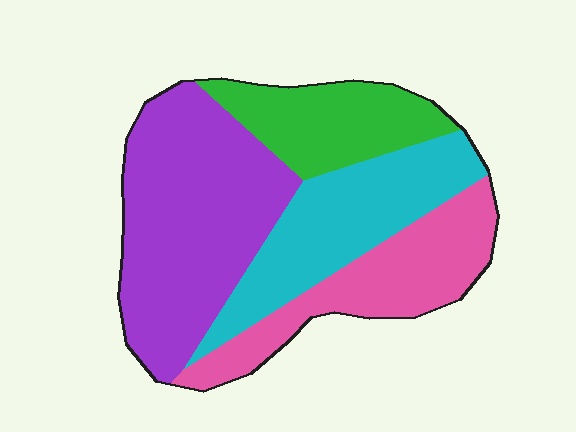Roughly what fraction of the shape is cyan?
Cyan covers roughly 25% of the shape.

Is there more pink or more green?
Pink.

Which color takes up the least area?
Green, at roughly 15%.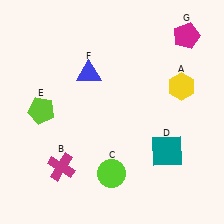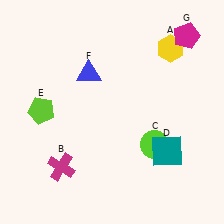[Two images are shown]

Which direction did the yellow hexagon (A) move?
The yellow hexagon (A) moved up.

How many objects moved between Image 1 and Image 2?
2 objects moved between the two images.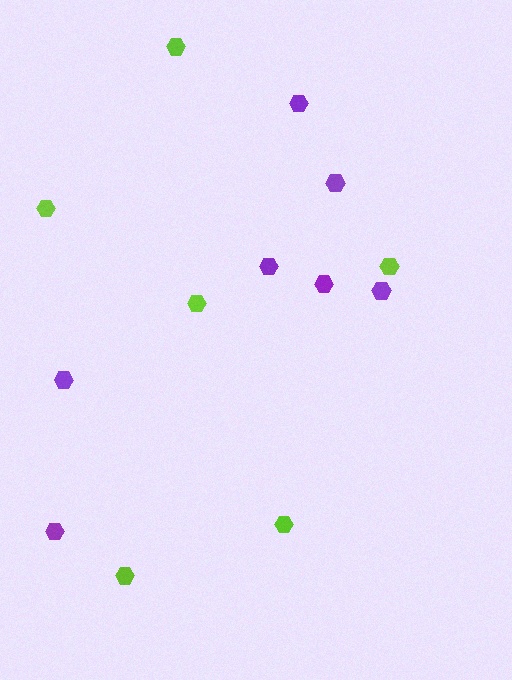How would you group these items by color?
There are 2 groups: one group of purple hexagons (7) and one group of lime hexagons (6).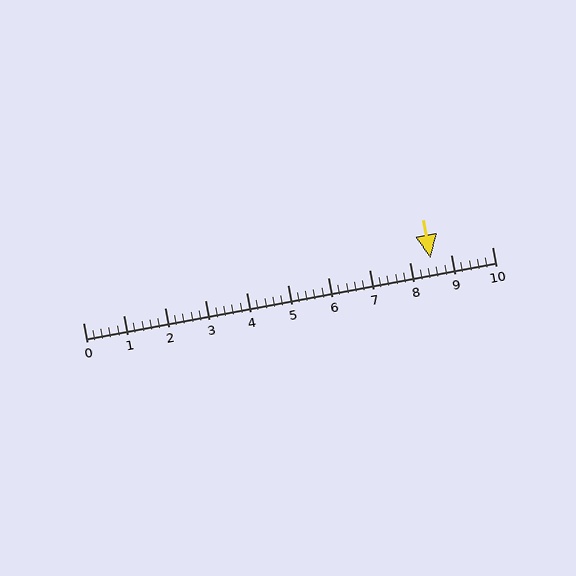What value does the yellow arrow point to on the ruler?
The yellow arrow points to approximately 8.5.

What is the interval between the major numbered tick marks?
The major tick marks are spaced 1 units apart.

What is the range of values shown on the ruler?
The ruler shows values from 0 to 10.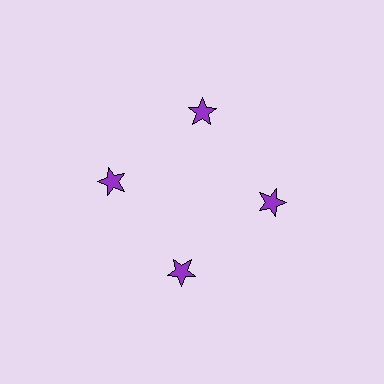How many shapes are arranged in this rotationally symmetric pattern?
There are 4 shapes, arranged in 4 groups of 1.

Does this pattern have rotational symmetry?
Yes, this pattern has 4-fold rotational symmetry. It looks the same after rotating 90 degrees around the center.